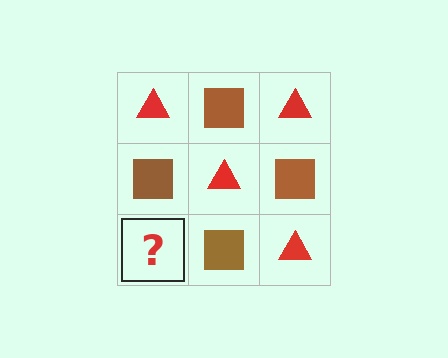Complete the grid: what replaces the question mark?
The question mark should be replaced with a red triangle.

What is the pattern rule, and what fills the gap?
The rule is that it alternates red triangle and brown square in a checkerboard pattern. The gap should be filled with a red triangle.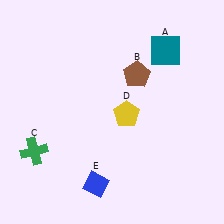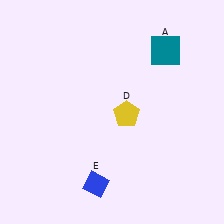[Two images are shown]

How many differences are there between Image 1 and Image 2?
There are 2 differences between the two images.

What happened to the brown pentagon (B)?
The brown pentagon (B) was removed in Image 2. It was in the top-right area of Image 1.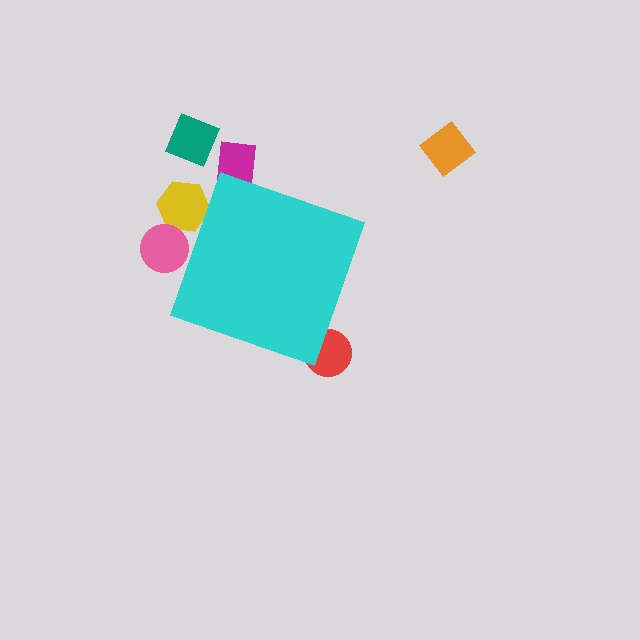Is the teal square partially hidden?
No, the teal square is fully visible.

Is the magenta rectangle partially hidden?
Yes, the magenta rectangle is partially hidden behind the cyan diamond.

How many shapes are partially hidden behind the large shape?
4 shapes are partially hidden.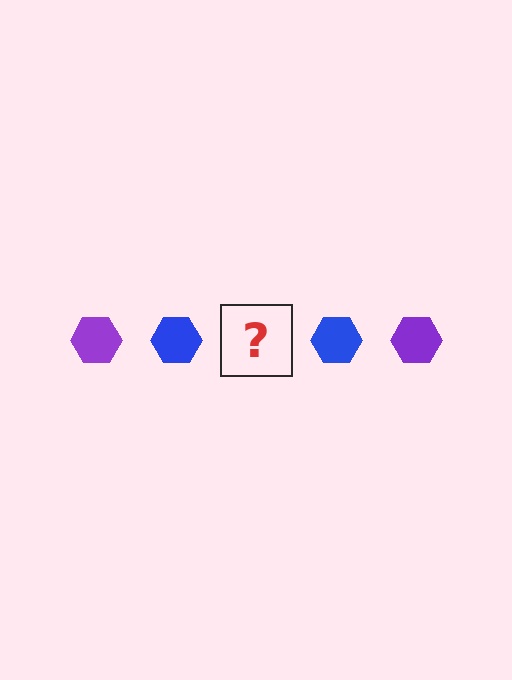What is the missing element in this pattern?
The missing element is a purple hexagon.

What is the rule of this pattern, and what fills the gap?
The rule is that the pattern cycles through purple, blue hexagons. The gap should be filled with a purple hexagon.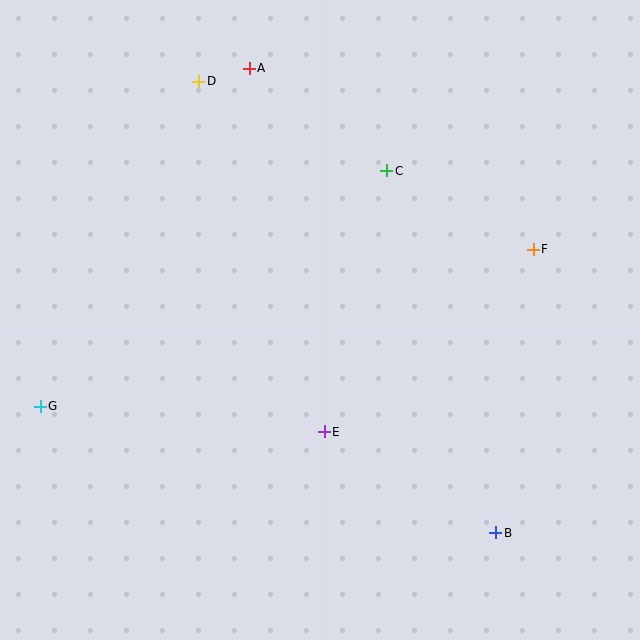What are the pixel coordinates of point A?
Point A is at (249, 68).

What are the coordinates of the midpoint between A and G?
The midpoint between A and G is at (145, 237).